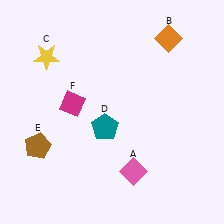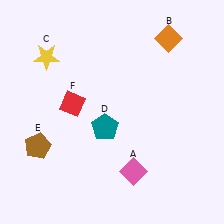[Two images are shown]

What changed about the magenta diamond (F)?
In Image 1, F is magenta. In Image 2, it changed to red.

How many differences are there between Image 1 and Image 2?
There is 1 difference between the two images.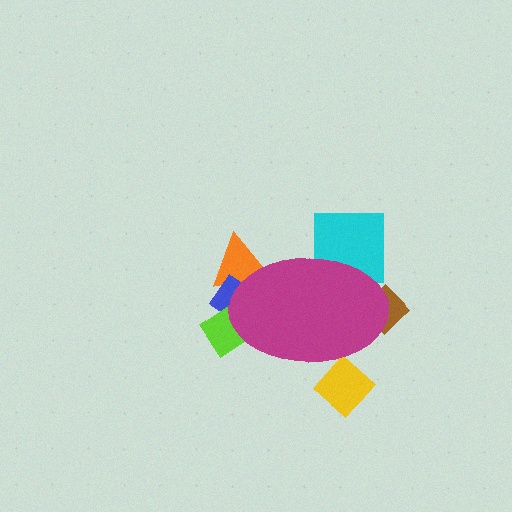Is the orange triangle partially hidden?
Yes, the orange triangle is partially hidden behind the magenta ellipse.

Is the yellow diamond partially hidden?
Yes, the yellow diamond is partially hidden behind the magenta ellipse.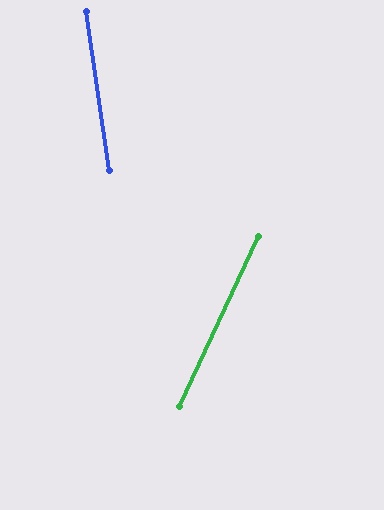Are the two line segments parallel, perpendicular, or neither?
Neither parallel nor perpendicular — they differ by about 33°.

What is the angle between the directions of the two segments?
Approximately 33 degrees.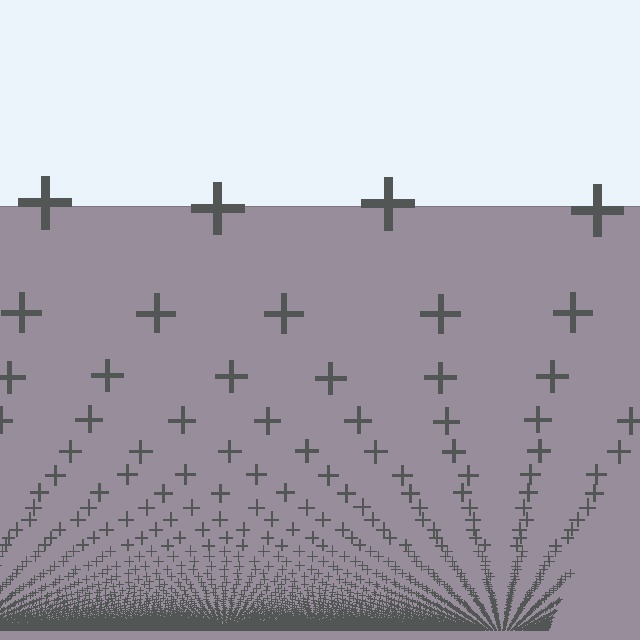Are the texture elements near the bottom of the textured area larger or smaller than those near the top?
Smaller. The gradient is inverted — elements near the bottom are smaller and denser.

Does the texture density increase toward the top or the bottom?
Density increases toward the bottom.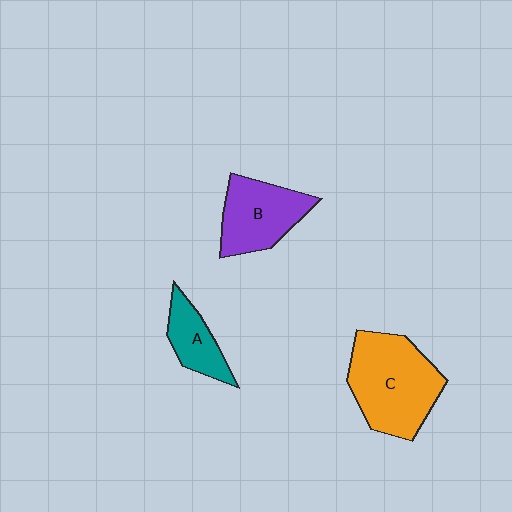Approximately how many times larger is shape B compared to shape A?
Approximately 1.6 times.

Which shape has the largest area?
Shape C (orange).